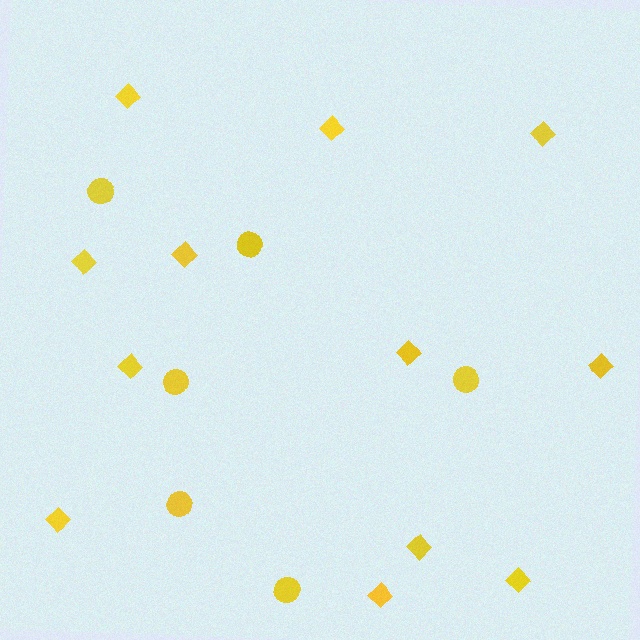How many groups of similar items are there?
There are 2 groups: one group of diamonds (12) and one group of circles (6).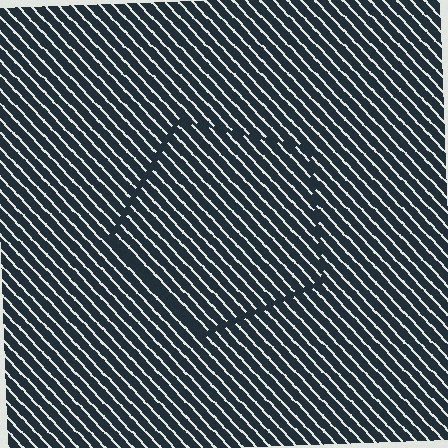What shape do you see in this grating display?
An illusory pentagon. The interior of the shape contains the same grating, shifted by half a period — the contour is defined by the phase discontinuity where line-ends from the inner and outer gratings abut.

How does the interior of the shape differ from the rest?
The interior of the shape contains the same grating, shifted by half a period — the contour is defined by the phase discontinuity where line-ends from the inner and outer gratings abut.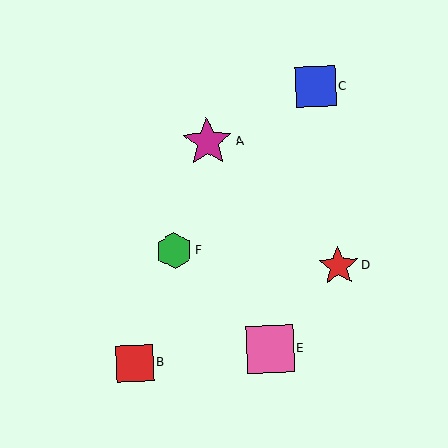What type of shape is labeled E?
Shape E is a pink square.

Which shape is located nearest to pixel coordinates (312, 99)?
The blue square (labeled C) at (316, 87) is nearest to that location.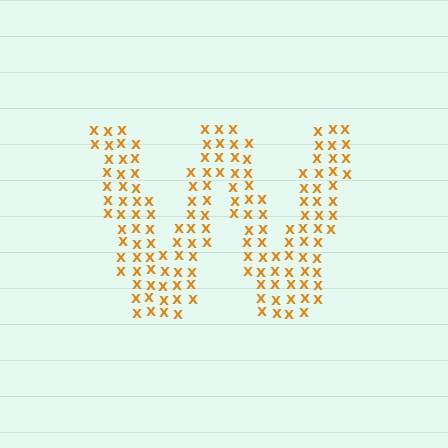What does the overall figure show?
The overall figure shows the letter W.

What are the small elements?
The small elements are letter X's.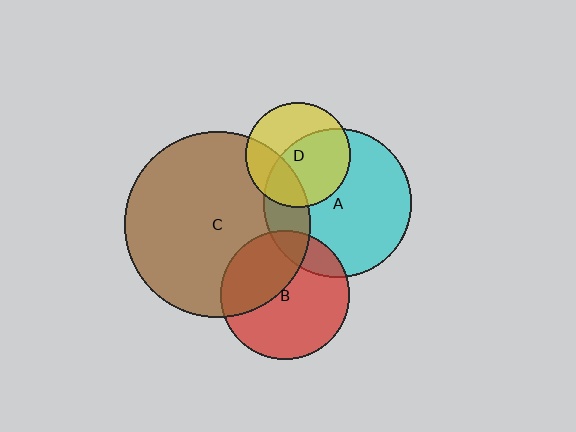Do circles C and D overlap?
Yes.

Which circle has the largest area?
Circle C (brown).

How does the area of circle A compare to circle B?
Approximately 1.3 times.